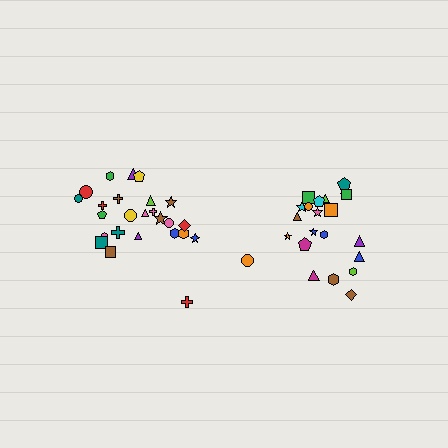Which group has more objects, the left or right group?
The left group.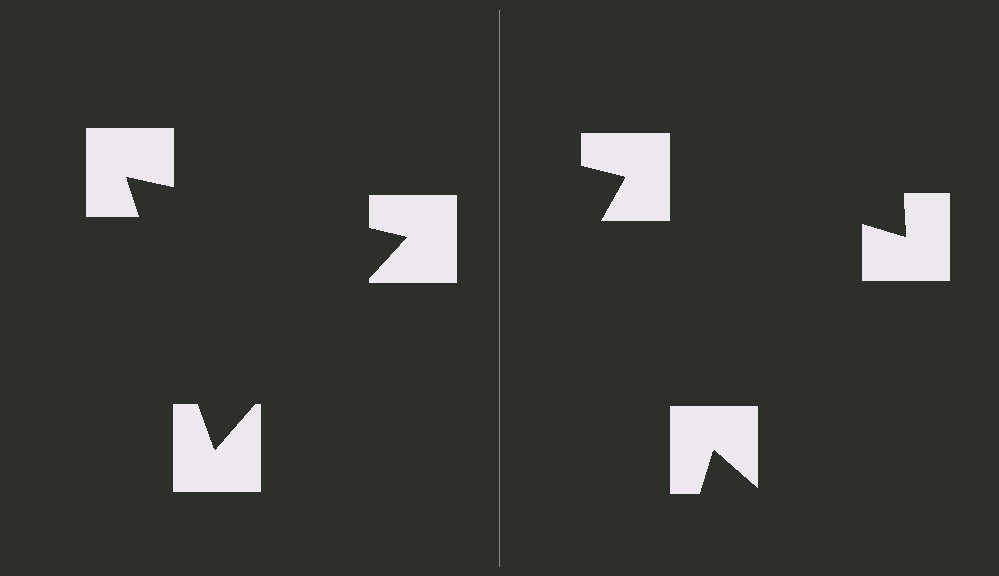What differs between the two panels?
The notched squares are positioned identically on both sides; only the wedge orientations differ. On the left they align to a triangle; on the right they are misaligned.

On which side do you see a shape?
An illusory triangle appears on the left side. On the right side the wedge cuts are rotated, so no coherent shape forms.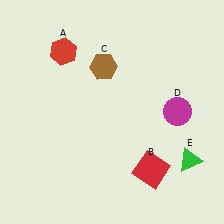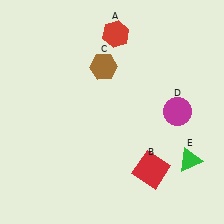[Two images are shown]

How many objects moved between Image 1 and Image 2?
1 object moved between the two images.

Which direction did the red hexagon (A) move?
The red hexagon (A) moved right.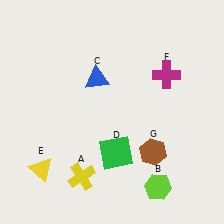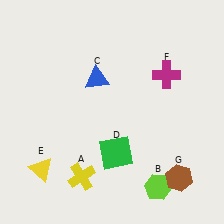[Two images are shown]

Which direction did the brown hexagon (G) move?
The brown hexagon (G) moved down.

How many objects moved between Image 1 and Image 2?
1 object moved between the two images.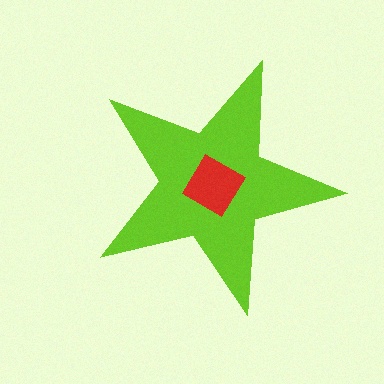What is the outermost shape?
The lime star.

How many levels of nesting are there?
2.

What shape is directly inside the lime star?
The red diamond.